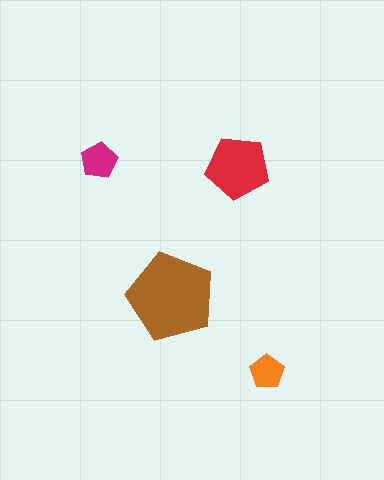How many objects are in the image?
There are 4 objects in the image.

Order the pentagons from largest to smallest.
the brown one, the red one, the magenta one, the orange one.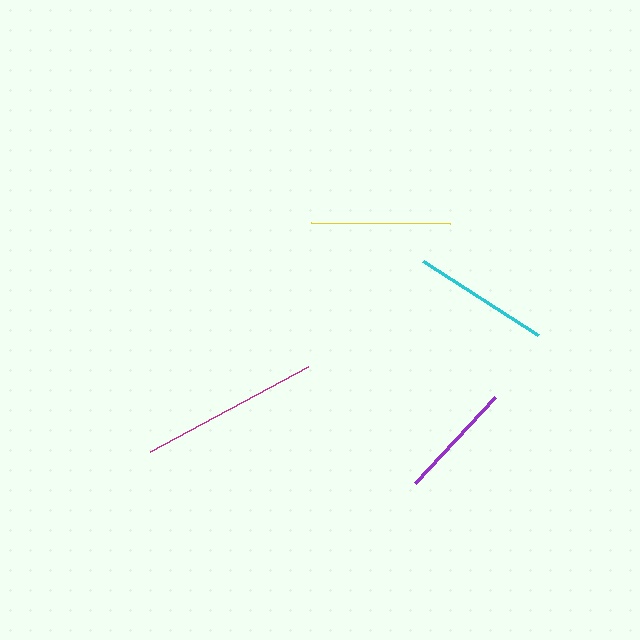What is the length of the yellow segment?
The yellow segment is approximately 139 pixels long.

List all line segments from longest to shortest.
From longest to shortest: magenta, yellow, cyan, purple.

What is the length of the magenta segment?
The magenta segment is approximately 179 pixels long.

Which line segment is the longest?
The magenta line is the longest at approximately 179 pixels.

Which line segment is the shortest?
The purple line is the shortest at approximately 118 pixels.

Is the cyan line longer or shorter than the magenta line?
The magenta line is longer than the cyan line.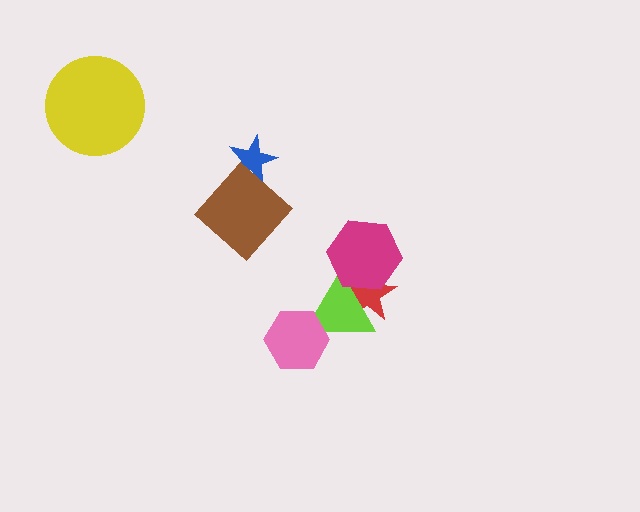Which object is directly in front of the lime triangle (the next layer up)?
The magenta hexagon is directly in front of the lime triangle.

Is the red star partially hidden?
Yes, it is partially covered by another shape.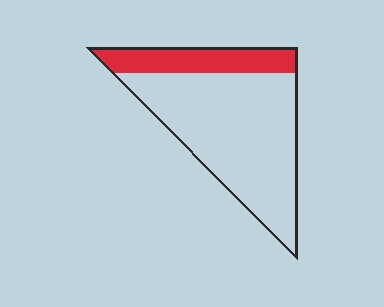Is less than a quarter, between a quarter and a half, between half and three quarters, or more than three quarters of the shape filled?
Less than a quarter.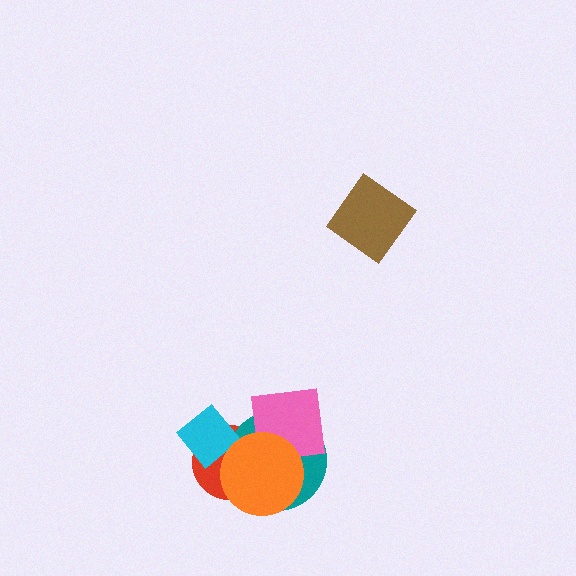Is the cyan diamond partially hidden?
Yes, it is partially covered by another shape.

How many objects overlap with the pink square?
3 objects overlap with the pink square.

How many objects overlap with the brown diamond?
0 objects overlap with the brown diamond.